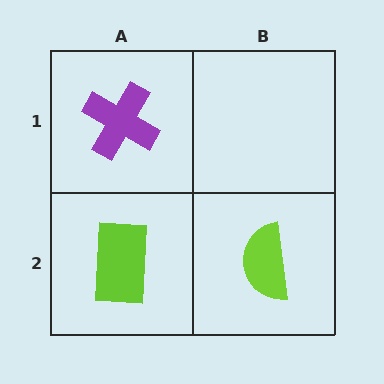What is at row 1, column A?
A purple cross.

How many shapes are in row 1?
1 shape.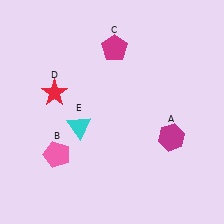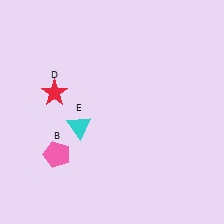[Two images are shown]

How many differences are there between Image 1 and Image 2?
There are 2 differences between the two images.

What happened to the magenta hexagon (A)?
The magenta hexagon (A) was removed in Image 2. It was in the bottom-right area of Image 1.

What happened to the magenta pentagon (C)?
The magenta pentagon (C) was removed in Image 2. It was in the top-right area of Image 1.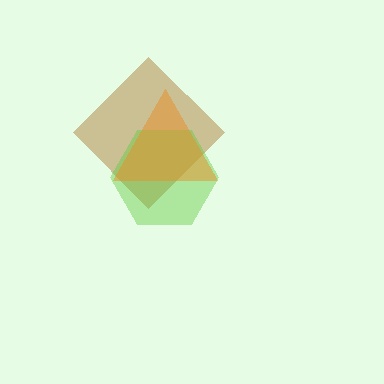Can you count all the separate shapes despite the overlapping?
Yes, there are 3 separate shapes.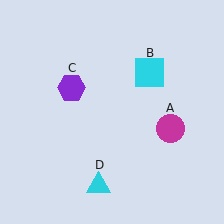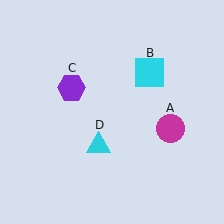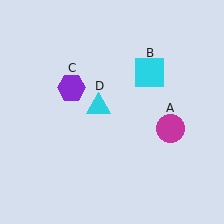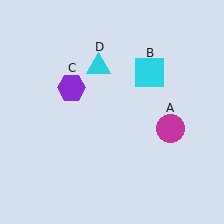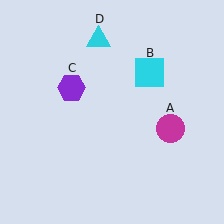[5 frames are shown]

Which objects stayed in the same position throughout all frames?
Magenta circle (object A) and cyan square (object B) and purple hexagon (object C) remained stationary.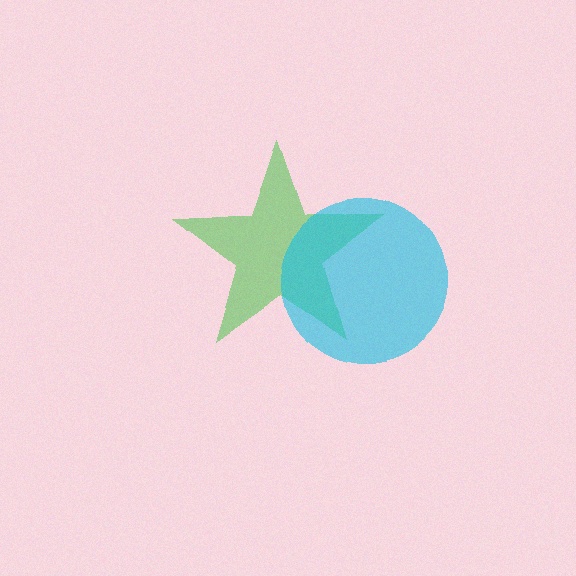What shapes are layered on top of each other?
The layered shapes are: a green star, a cyan circle.